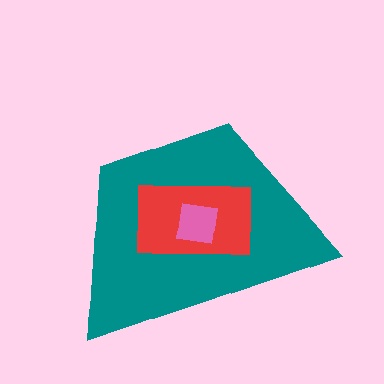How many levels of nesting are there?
3.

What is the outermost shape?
The teal trapezoid.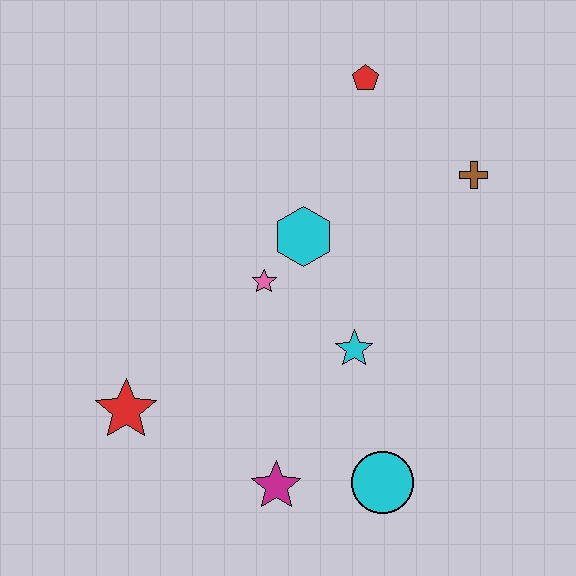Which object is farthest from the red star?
The brown cross is farthest from the red star.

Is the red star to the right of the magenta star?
No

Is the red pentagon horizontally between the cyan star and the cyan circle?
Yes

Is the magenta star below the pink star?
Yes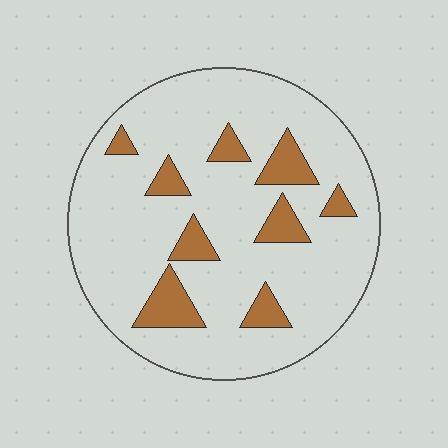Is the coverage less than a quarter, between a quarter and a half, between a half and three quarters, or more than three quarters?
Less than a quarter.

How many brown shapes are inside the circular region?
9.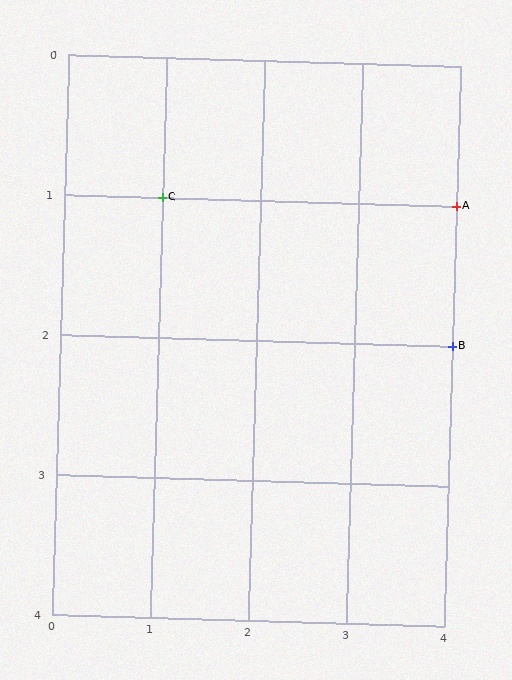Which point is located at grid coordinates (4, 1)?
Point A is at (4, 1).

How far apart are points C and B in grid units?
Points C and B are 3 columns and 1 row apart (about 3.2 grid units diagonally).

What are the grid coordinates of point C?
Point C is at grid coordinates (1, 1).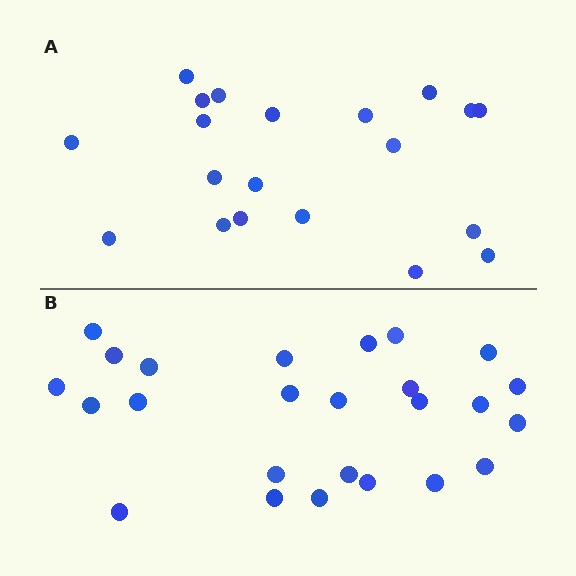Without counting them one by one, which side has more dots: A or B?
Region B (the bottom region) has more dots.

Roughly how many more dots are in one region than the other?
Region B has about 5 more dots than region A.